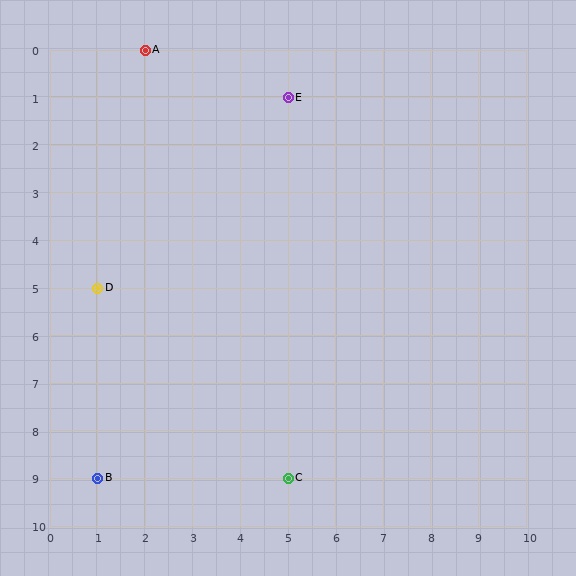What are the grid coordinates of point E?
Point E is at grid coordinates (5, 1).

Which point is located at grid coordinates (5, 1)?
Point E is at (5, 1).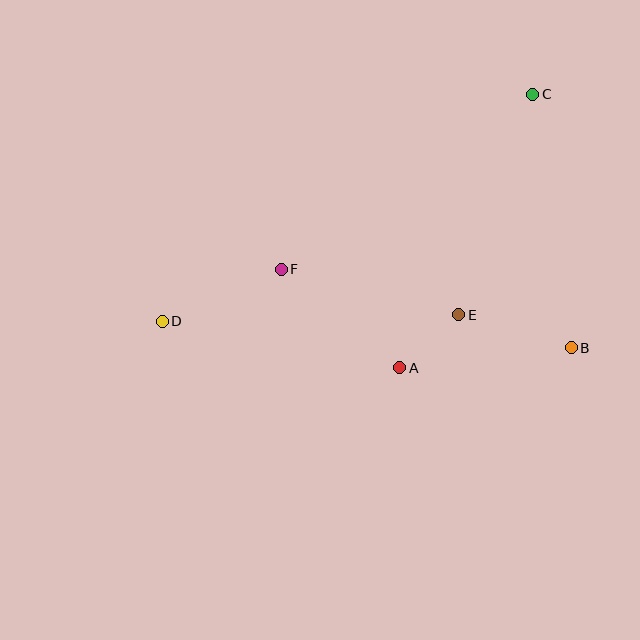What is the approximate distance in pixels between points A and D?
The distance between A and D is approximately 242 pixels.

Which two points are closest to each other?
Points A and E are closest to each other.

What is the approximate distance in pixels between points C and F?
The distance between C and F is approximately 307 pixels.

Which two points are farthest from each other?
Points C and D are farthest from each other.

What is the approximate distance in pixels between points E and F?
The distance between E and F is approximately 183 pixels.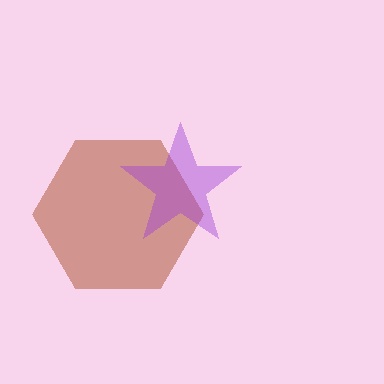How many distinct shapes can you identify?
There are 2 distinct shapes: a brown hexagon, a purple star.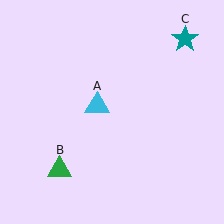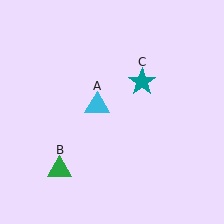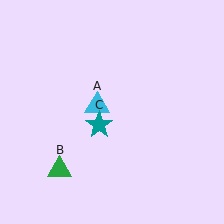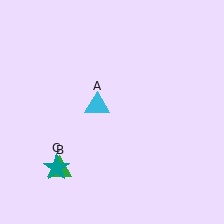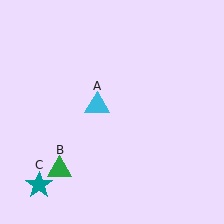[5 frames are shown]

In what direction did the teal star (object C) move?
The teal star (object C) moved down and to the left.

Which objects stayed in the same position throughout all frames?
Cyan triangle (object A) and green triangle (object B) remained stationary.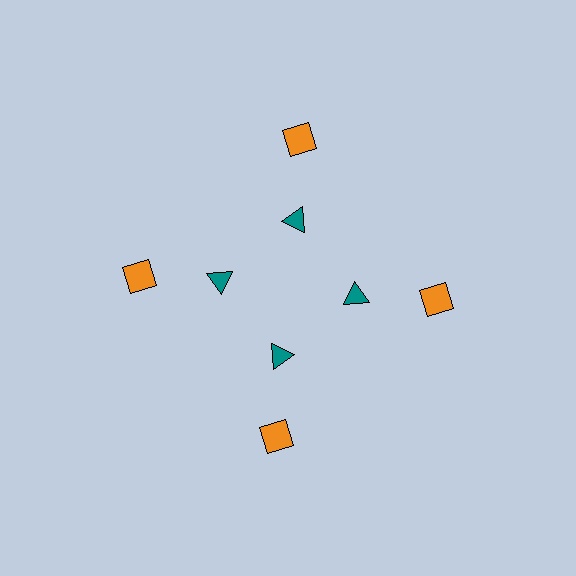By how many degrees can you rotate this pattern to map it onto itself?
The pattern maps onto itself every 90 degrees of rotation.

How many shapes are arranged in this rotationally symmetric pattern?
There are 8 shapes, arranged in 4 groups of 2.